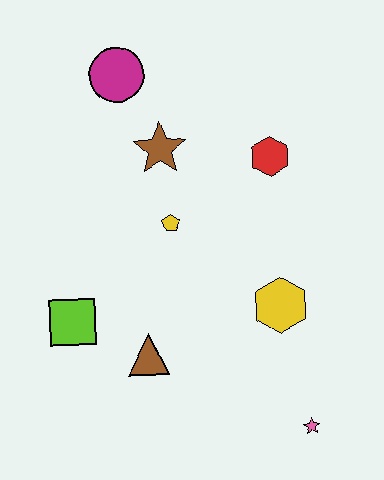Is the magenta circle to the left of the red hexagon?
Yes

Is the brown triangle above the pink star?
Yes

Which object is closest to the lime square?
The brown triangle is closest to the lime square.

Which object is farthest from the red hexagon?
The pink star is farthest from the red hexagon.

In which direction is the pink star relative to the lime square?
The pink star is to the right of the lime square.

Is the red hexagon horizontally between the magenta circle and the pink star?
Yes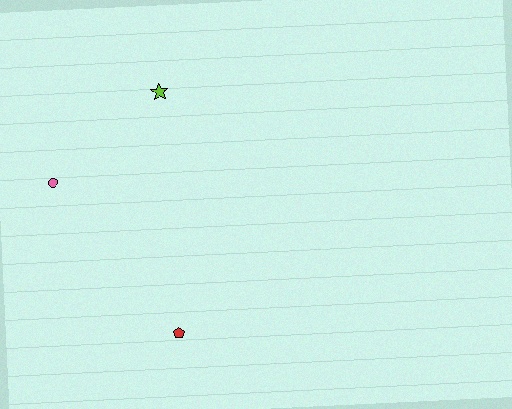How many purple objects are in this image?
There are no purple objects.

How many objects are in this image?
There are 3 objects.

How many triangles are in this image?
There are no triangles.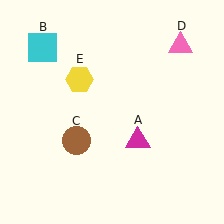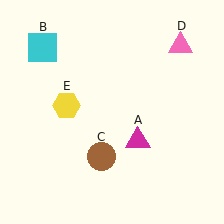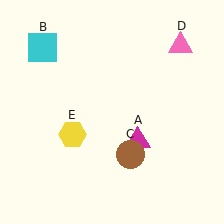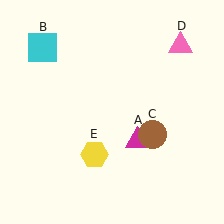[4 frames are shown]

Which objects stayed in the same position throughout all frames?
Magenta triangle (object A) and cyan square (object B) and pink triangle (object D) remained stationary.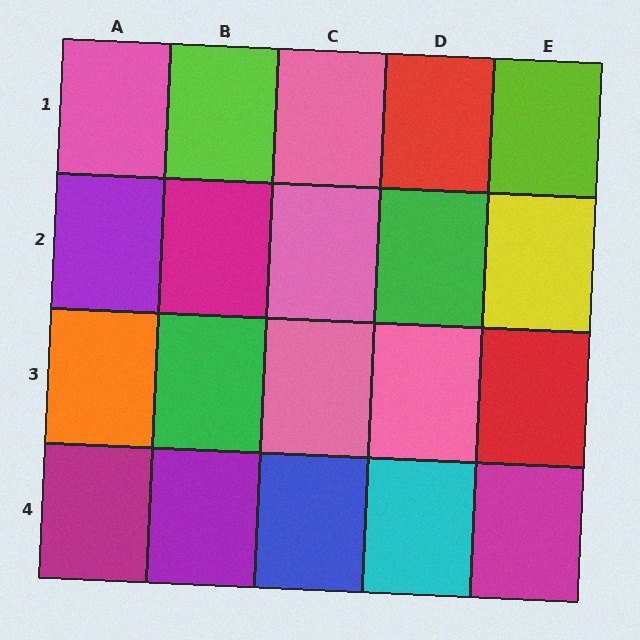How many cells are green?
2 cells are green.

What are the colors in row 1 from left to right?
Pink, lime, pink, red, lime.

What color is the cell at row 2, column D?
Green.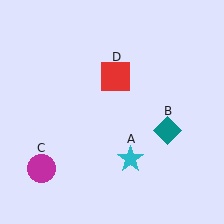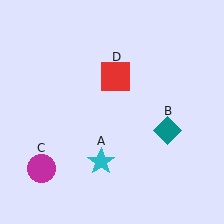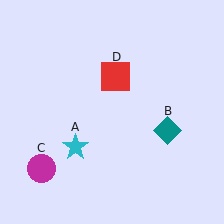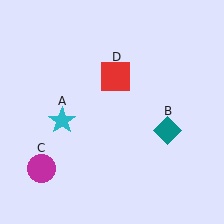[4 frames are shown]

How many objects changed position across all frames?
1 object changed position: cyan star (object A).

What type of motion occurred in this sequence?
The cyan star (object A) rotated clockwise around the center of the scene.